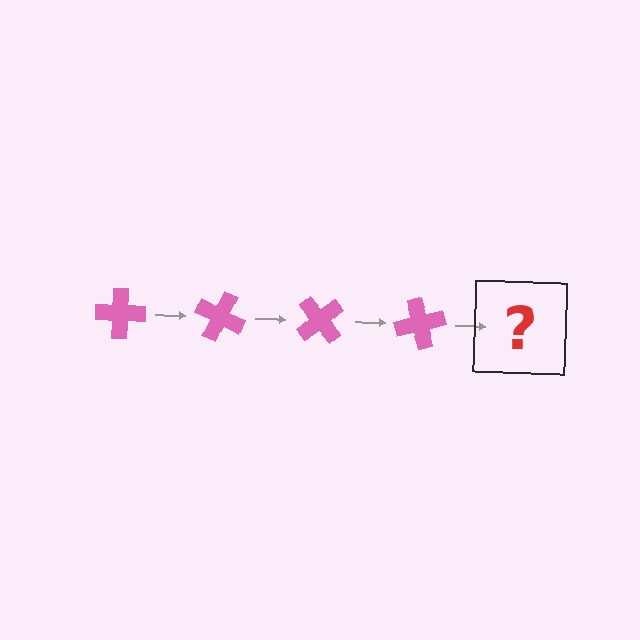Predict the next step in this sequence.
The next step is a pink cross rotated 100 degrees.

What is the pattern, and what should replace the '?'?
The pattern is that the cross rotates 25 degrees each step. The '?' should be a pink cross rotated 100 degrees.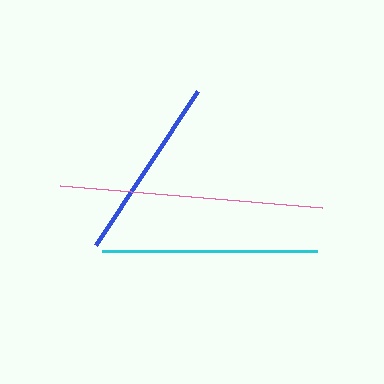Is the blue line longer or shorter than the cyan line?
The cyan line is longer than the blue line.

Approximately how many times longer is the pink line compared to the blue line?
The pink line is approximately 1.4 times the length of the blue line.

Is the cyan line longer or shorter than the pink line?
The pink line is longer than the cyan line.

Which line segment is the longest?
The pink line is the longest at approximately 263 pixels.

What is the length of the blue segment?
The blue segment is approximately 185 pixels long.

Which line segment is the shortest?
The blue line is the shortest at approximately 185 pixels.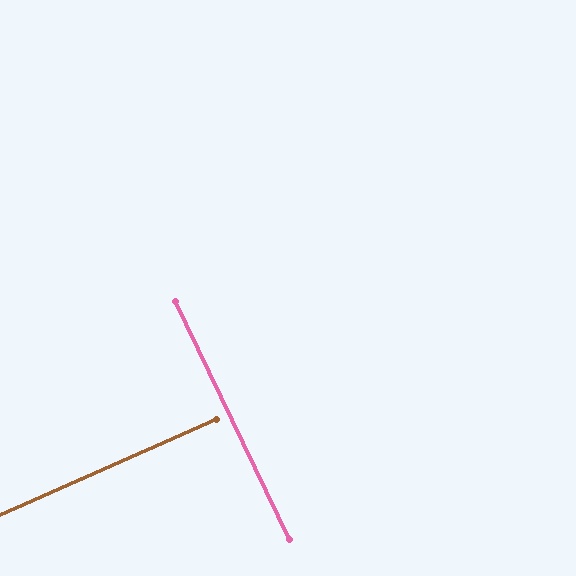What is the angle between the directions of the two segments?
Approximately 88 degrees.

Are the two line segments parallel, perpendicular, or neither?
Perpendicular — they meet at approximately 88°.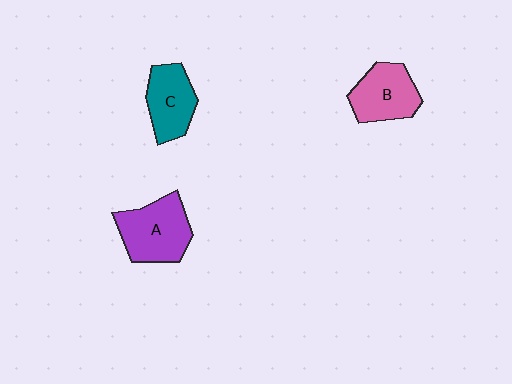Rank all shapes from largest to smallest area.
From largest to smallest: A (purple), B (pink), C (teal).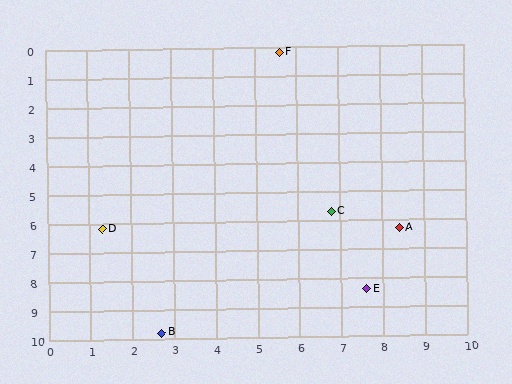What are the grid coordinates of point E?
Point E is at approximately (7.6, 8.4).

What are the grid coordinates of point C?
Point C is at approximately (6.8, 5.7).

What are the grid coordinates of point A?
Point A is at approximately (8.4, 6.3).